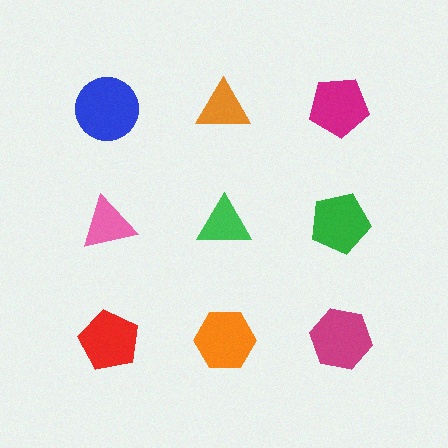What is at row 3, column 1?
A red pentagon.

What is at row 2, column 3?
A green pentagon.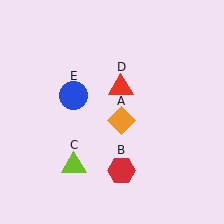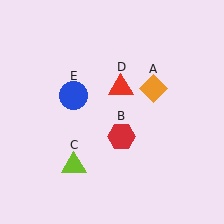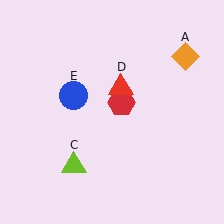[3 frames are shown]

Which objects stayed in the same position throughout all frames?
Lime triangle (object C) and red triangle (object D) and blue circle (object E) remained stationary.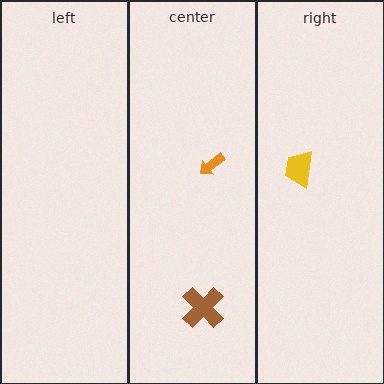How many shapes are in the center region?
2.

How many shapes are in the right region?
1.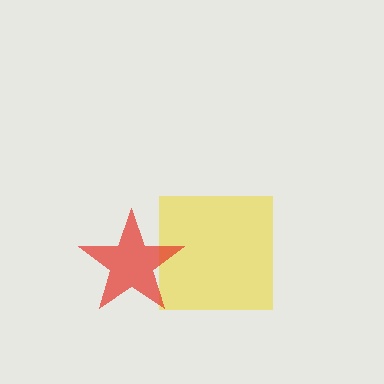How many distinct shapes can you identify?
There are 2 distinct shapes: a yellow square, a red star.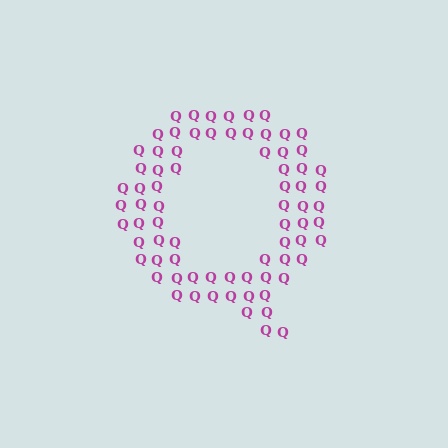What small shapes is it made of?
It is made of small letter Q's.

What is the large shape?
The large shape is the letter Q.